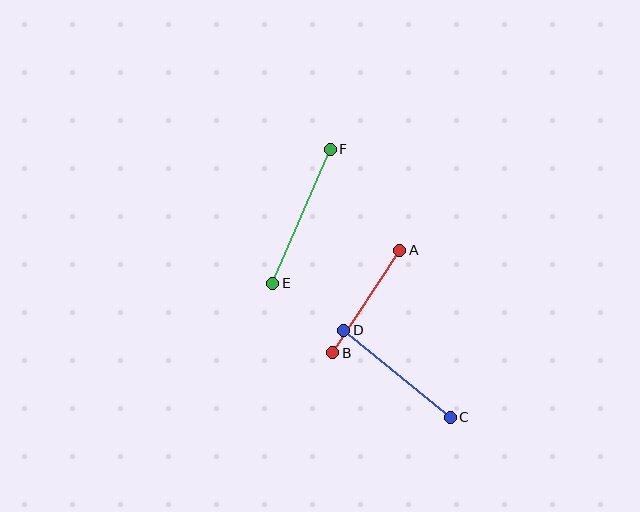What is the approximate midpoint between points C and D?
The midpoint is at approximately (397, 374) pixels.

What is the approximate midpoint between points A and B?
The midpoint is at approximately (366, 301) pixels.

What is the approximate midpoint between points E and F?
The midpoint is at approximately (301, 216) pixels.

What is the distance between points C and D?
The distance is approximately 138 pixels.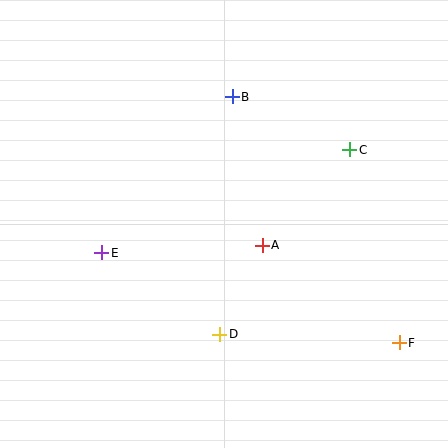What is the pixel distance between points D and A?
The distance between D and A is 98 pixels.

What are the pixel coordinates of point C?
Point C is at (350, 150).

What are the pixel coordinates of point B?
Point B is at (232, 97).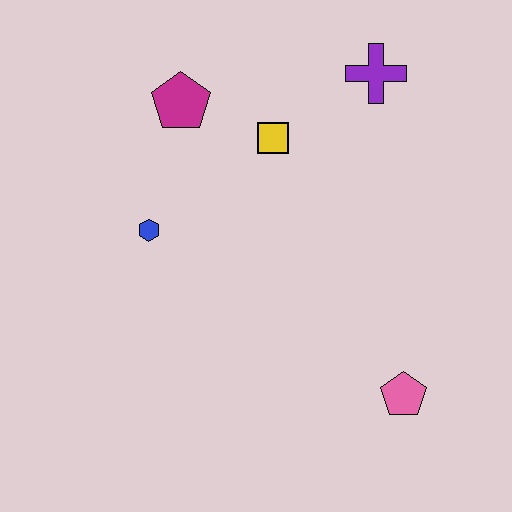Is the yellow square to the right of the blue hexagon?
Yes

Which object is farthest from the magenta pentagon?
The pink pentagon is farthest from the magenta pentagon.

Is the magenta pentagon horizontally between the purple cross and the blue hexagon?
Yes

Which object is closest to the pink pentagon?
The yellow square is closest to the pink pentagon.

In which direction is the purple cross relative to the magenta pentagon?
The purple cross is to the right of the magenta pentagon.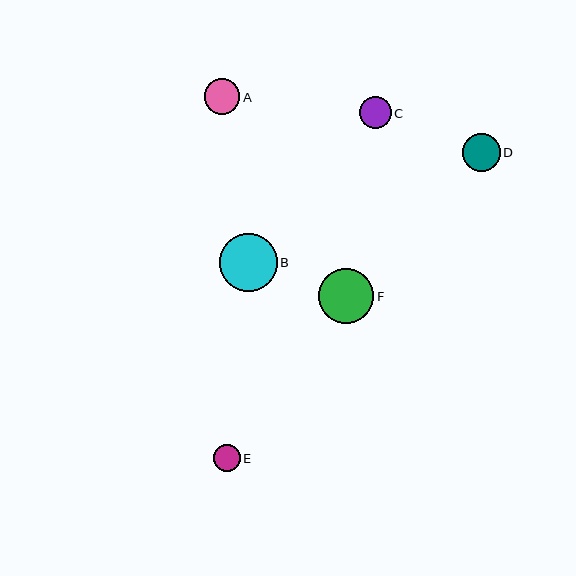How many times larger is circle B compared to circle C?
Circle B is approximately 1.8 times the size of circle C.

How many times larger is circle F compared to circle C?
Circle F is approximately 1.8 times the size of circle C.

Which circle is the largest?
Circle B is the largest with a size of approximately 57 pixels.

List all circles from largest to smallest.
From largest to smallest: B, F, D, A, C, E.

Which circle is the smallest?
Circle E is the smallest with a size of approximately 27 pixels.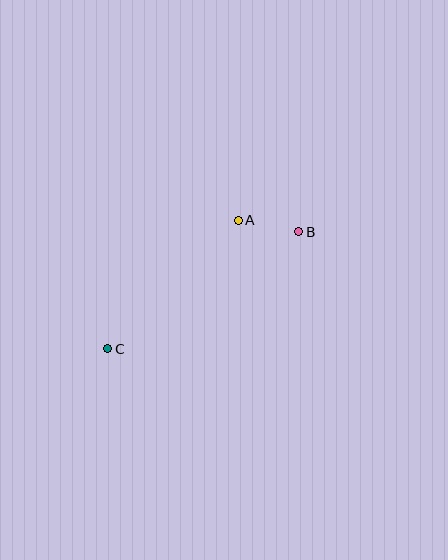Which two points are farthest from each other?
Points B and C are farthest from each other.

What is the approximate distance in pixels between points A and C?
The distance between A and C is approximately 184 pixels.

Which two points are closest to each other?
Points A and B are closest to each other.